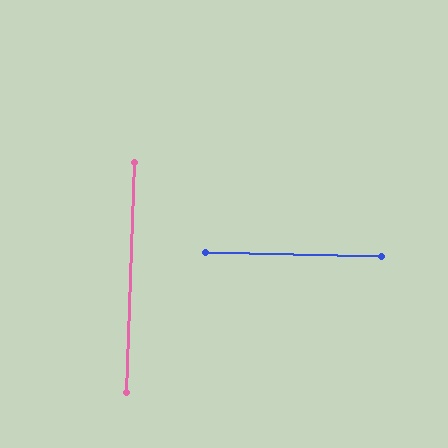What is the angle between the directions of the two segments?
Approximately 89 degrees.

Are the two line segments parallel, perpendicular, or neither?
Perpendicular — they meet at approximately 89°.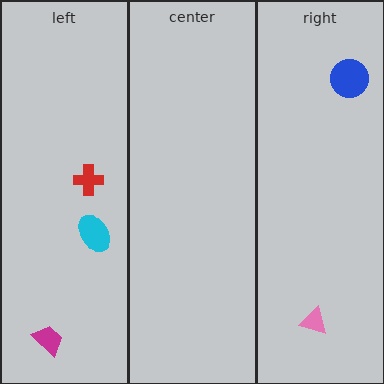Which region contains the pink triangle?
The right region.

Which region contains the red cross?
The left region.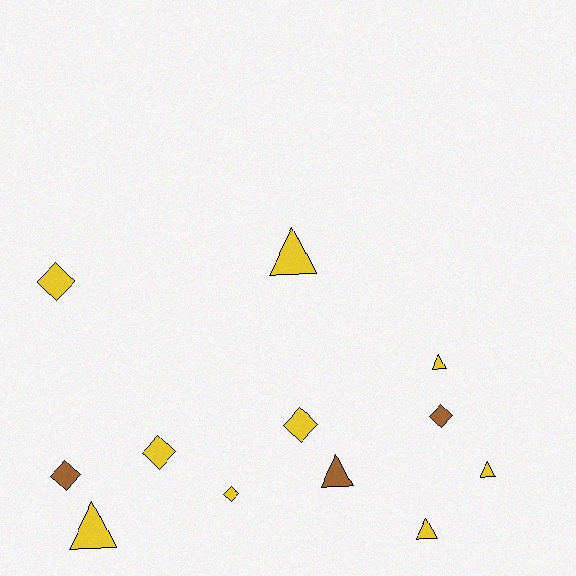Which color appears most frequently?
Yellow, with 9 objects.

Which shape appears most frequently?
Diamond, with 6 objects.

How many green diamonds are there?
There are no green diamonds.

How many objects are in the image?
There are 12 objects.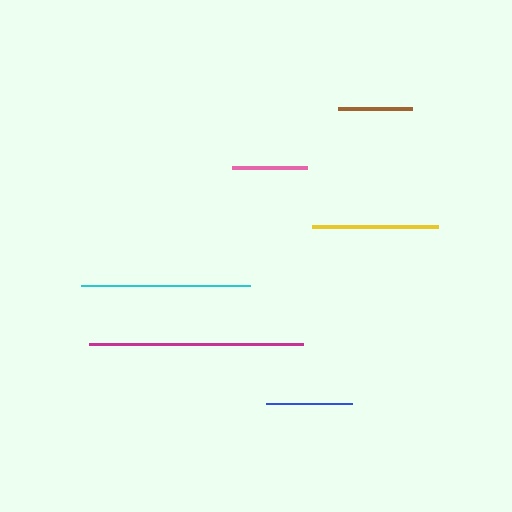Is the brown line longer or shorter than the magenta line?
The magenta line is longer than the brown line.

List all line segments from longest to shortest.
From longest to shortest: magenta, cyan, yellow, blue, pink, brown.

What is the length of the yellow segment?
The yellow segment is approximately 126 pixels long.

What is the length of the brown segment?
The brown segment is approximately 73 pixels long.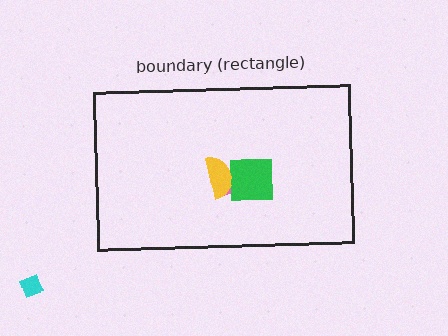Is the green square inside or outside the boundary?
Inside.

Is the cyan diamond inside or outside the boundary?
Outside.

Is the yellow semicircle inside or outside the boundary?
Inside.